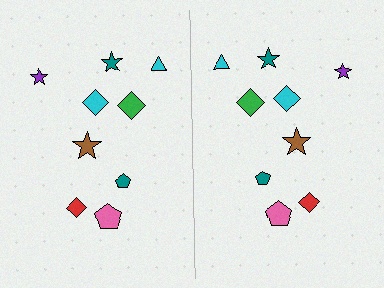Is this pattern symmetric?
Yes, this pattern has bilateral (reflection) symmetry.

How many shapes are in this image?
There are 18 shapes in this image.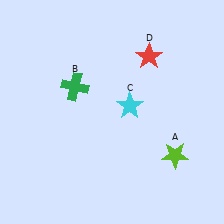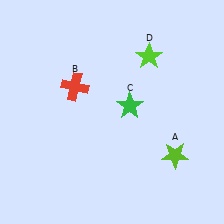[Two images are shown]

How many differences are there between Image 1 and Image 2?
There are 3 differences between the two images.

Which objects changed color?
B changed from green to red. C changed from cyan to green. D changed from red to lime.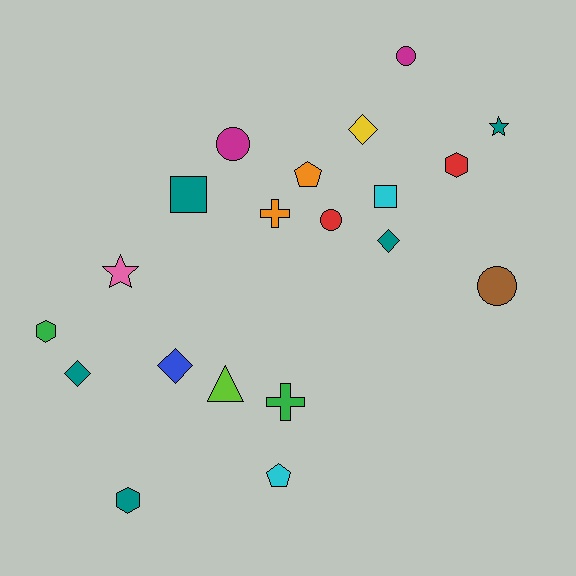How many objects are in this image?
There are 20 objects.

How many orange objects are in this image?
There are 2 orange objects.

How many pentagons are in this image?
There are 2 pentagons.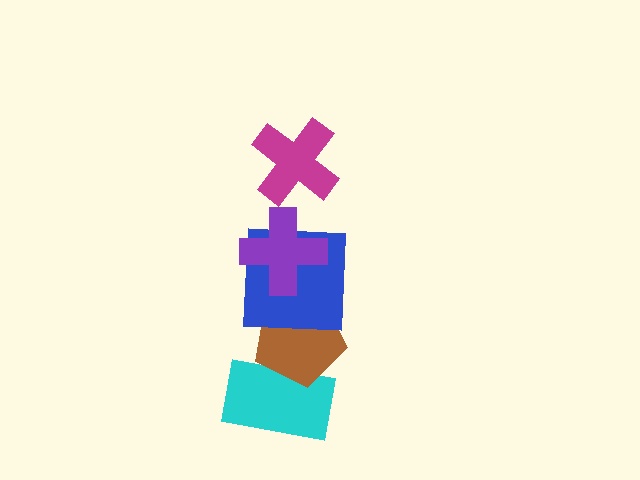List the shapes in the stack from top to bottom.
From top to bottom: the magenta cross, the purple cross, the blue square, the brown pentagon, the cyan rectangle.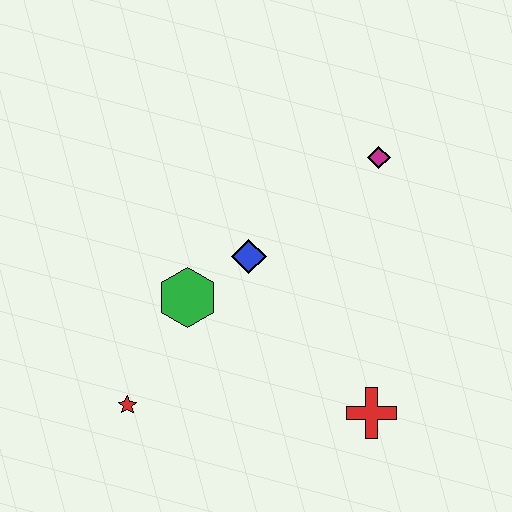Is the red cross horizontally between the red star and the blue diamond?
No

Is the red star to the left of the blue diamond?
Yes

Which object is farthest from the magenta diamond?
The red star is farthest from the magenta diamond.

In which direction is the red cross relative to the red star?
The red cross is to the right of the red star.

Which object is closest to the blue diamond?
The green hexagon is closest to the blue diamond.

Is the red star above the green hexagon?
No